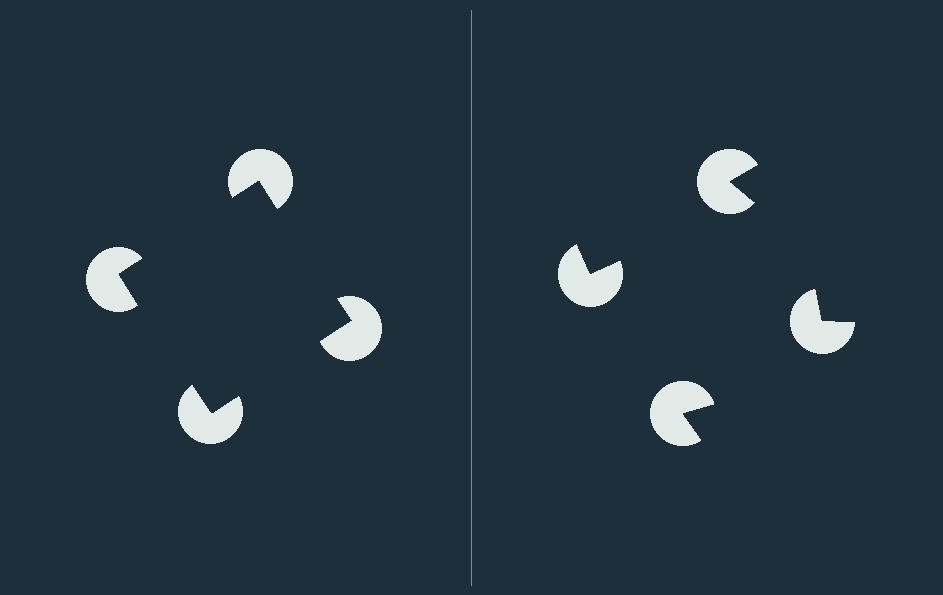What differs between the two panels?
The pac-man discs are positioned identically on both sides; only the wedge orientations differ. On the left they align to a square; on the right they are misaligned.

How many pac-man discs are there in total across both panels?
8 — 4 on each side.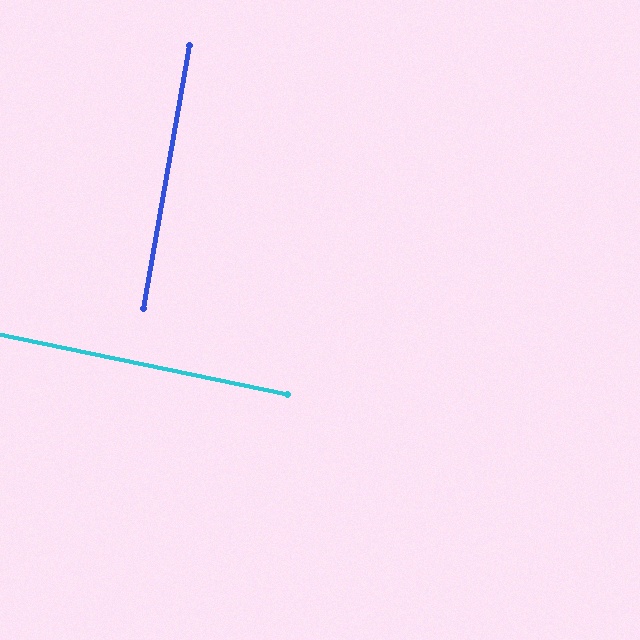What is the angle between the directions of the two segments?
Approximately 88 degrees.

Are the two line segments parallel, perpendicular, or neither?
Perpendicular — they meet at approximately 88°.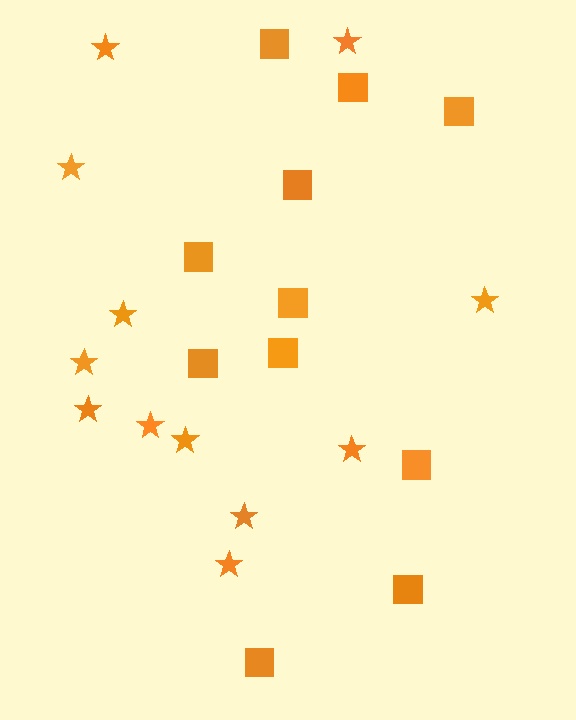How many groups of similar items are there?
There are 2 groups: one group of stars (12) and one group of squares (11).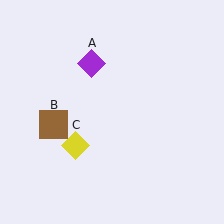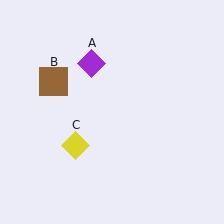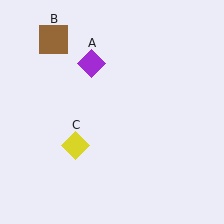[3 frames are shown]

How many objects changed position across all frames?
1 object changed position: brown square (object B).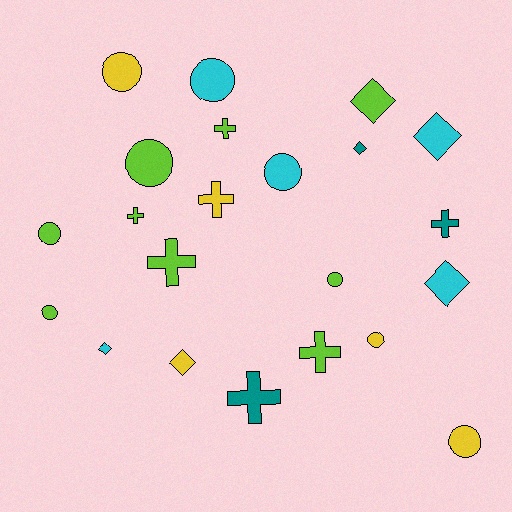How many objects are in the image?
There are 22 objects.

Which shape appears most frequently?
Circle, with 9 objects.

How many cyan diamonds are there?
There are 3 cyan diamonds.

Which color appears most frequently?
Lime, with 9 objects.